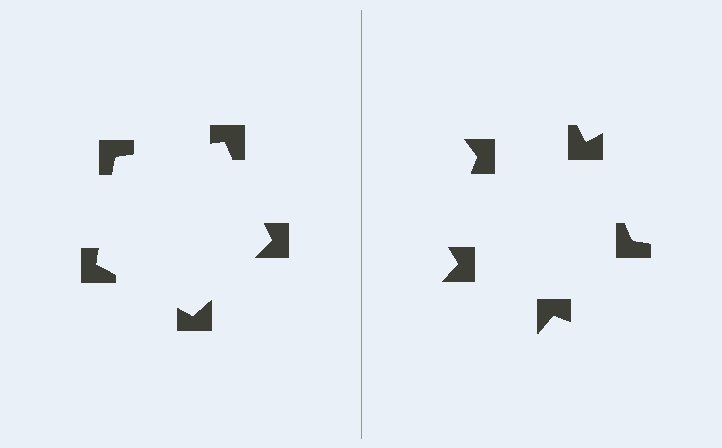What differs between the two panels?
The notched squares are positioned identically on both sides; only the wedge orientations differ. On the left they align to a pentagon; on the right they are misaligned.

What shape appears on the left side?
An illusory pentagon.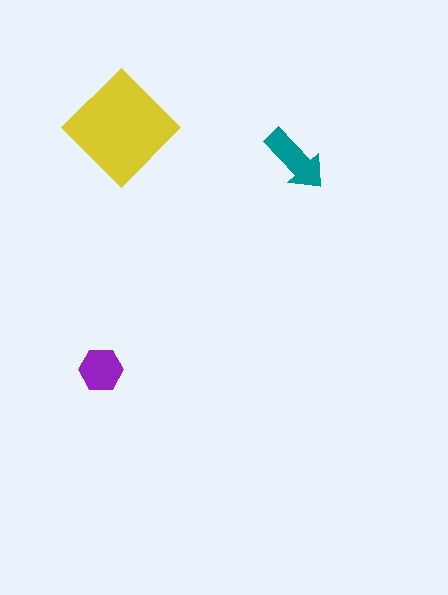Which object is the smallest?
The purple hexagon.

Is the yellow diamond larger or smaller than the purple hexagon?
Larger.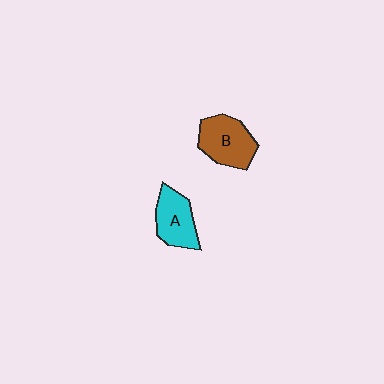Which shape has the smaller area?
Shape A (cyan).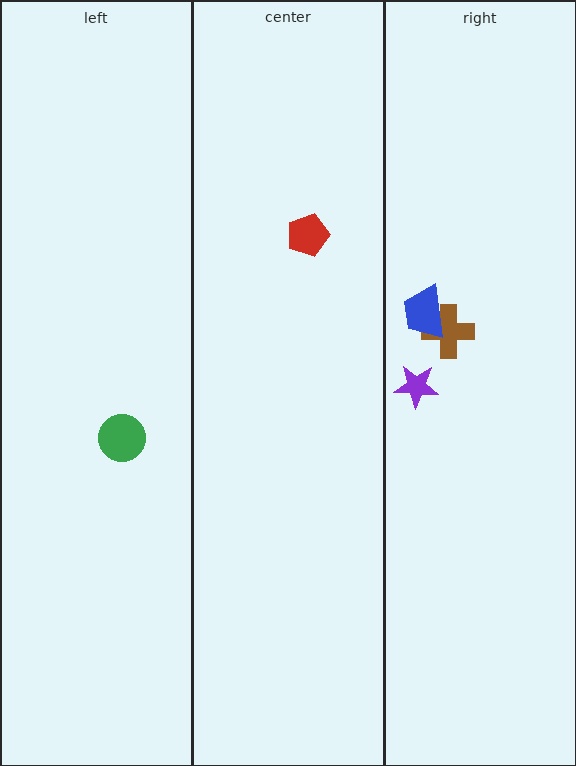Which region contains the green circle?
The left region.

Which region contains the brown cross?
The right region.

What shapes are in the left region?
The green circle.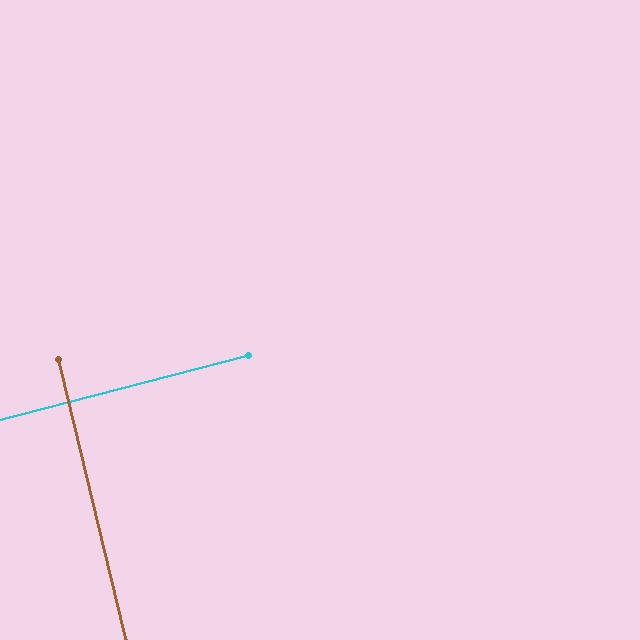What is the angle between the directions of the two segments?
Approximately 89 degrees.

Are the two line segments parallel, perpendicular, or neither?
Perpendicular — they meet at approximately 89°.